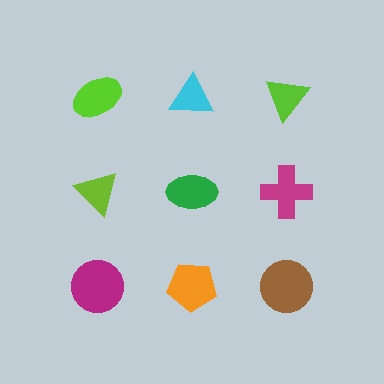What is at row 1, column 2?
A cyan triangle.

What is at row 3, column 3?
A brown circle.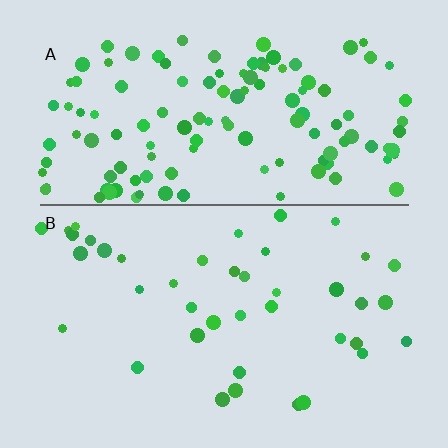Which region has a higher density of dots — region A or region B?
A (the top).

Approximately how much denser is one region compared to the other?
Approximately 3.1× — region A over region B.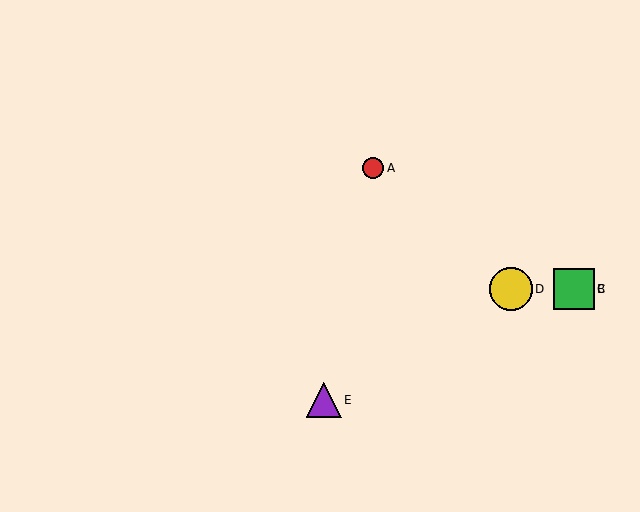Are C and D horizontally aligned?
Yes, both are at y≈289.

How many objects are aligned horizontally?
3 objects (B, C, D) are aligned horizontally.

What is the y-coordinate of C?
Object C is at y≈289.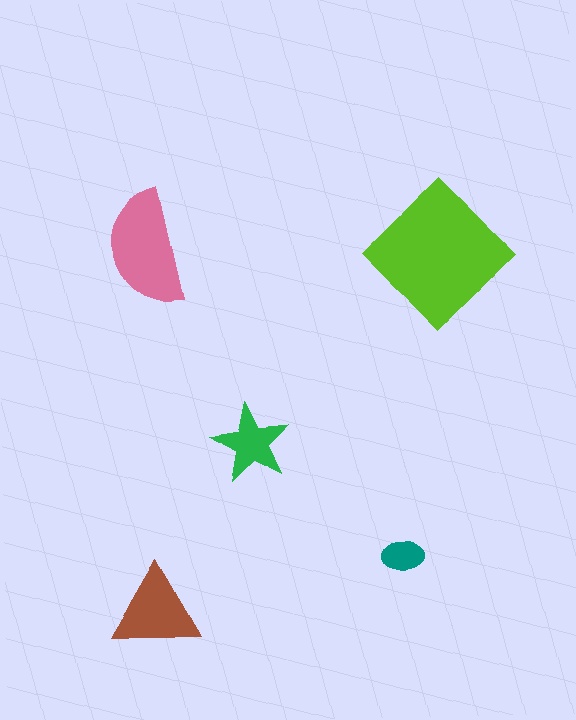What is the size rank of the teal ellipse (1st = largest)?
5th.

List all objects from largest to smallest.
The lime diamond, the pink semicircle, the brown triangle, the green star, the teal ellipse.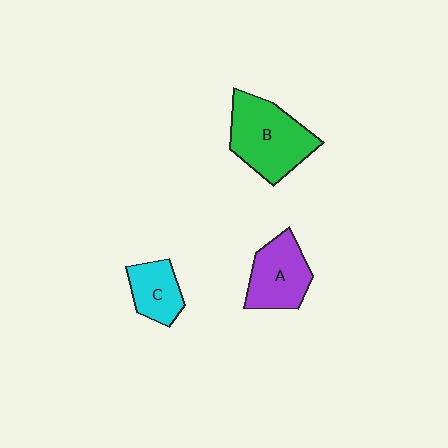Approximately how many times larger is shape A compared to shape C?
Approximately 1.4 times.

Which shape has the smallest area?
Shape C (cyan).